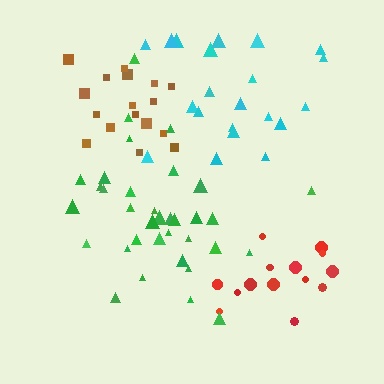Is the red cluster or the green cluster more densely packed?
Green.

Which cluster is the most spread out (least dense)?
Cyan.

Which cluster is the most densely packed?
Brown.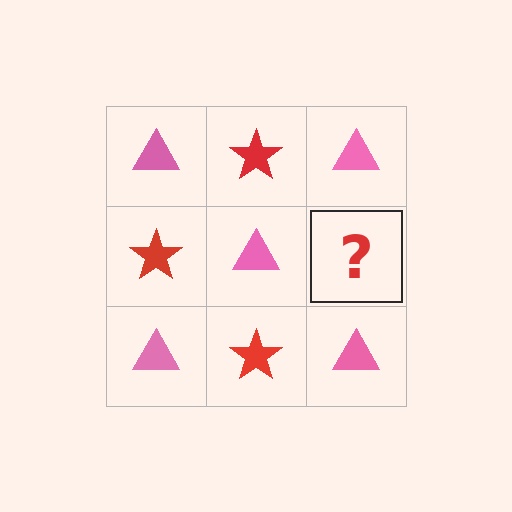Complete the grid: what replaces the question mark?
The question mark should be replaced with a red star.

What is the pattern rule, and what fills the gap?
The rule is that it alternates pink triangle and red star in a checkerboard pattern. The gap should be filled with a red star.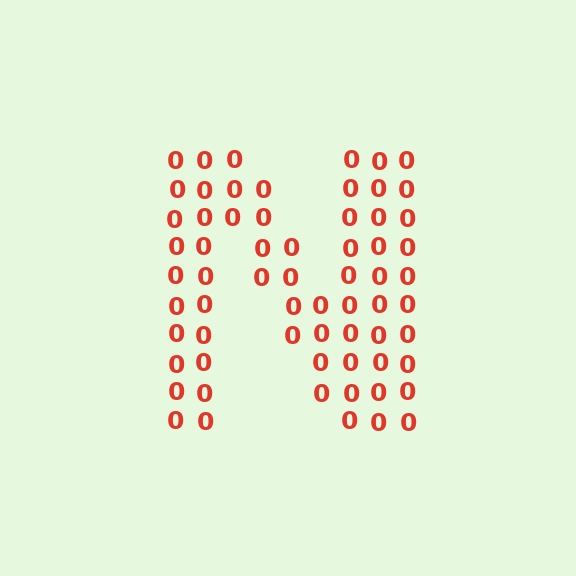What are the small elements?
The small elements are digit 0's.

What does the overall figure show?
The overall figure shows the letter N.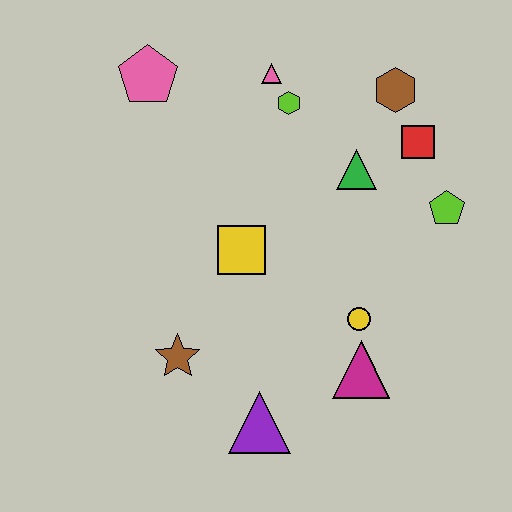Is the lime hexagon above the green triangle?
Yes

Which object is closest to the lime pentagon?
The red square is closest to the lime pentagon.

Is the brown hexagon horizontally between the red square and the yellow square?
Yes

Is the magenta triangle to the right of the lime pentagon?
No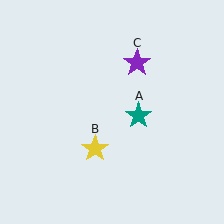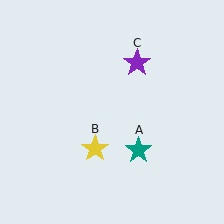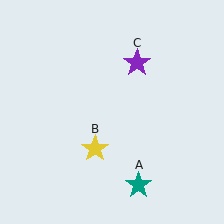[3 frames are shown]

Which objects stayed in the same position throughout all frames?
Yellow star (object B) and purple star (object C) remained stationary.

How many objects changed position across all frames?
1 object changed position: teal star (object A).